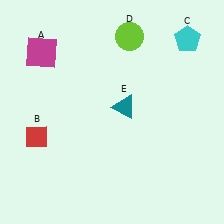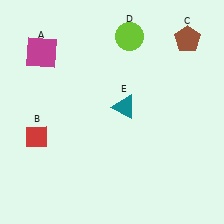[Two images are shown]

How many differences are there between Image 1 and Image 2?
There is 1 difference between the two images.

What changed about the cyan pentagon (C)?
In Image 1, C is cyan. In Image 2, it changed to brown.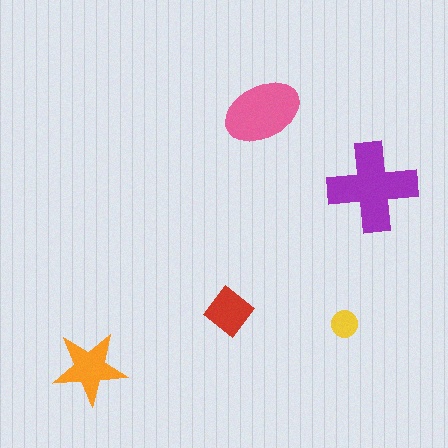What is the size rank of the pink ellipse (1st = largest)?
2nd.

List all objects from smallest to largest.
The yellow circle, the red diamond, the orange star, the pink ellipse, the purple cross.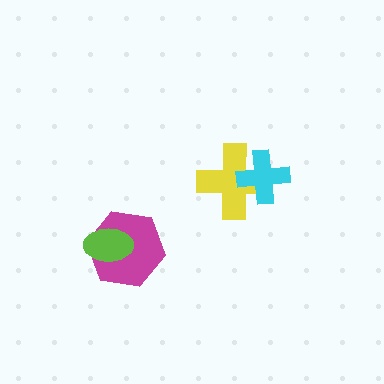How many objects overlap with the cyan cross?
1 object overlaps with the cyan cross.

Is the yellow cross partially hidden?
Yes, it is partially covered by another shape.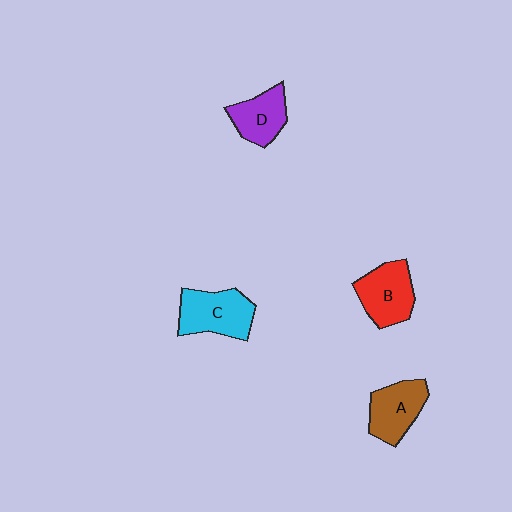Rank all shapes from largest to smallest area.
From largest to smallest: C (cyan), B (red), A (brown), D (purple).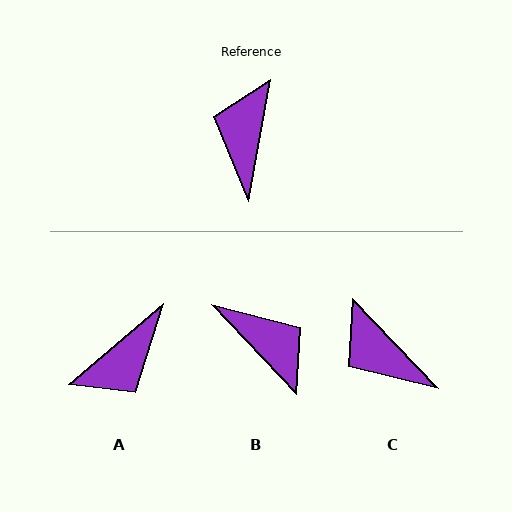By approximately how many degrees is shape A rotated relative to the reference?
Approximately 141 degrees counter-clockwise.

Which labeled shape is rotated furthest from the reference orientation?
A, about 141 degrees away.